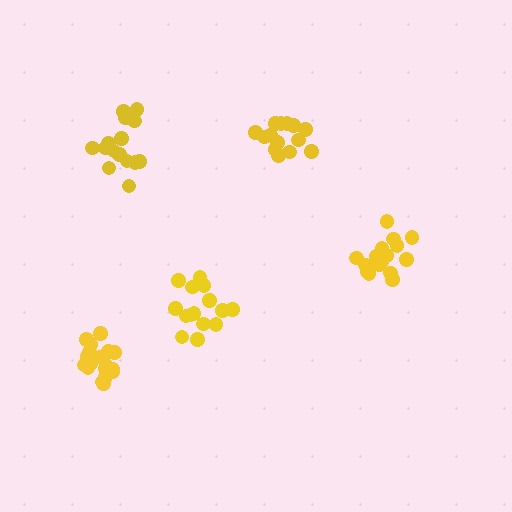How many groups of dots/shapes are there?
There are 5 groups.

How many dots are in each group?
Group 1: 15 dots, Group 2: 15 dots, Group 3: 15 dots, Group 4: 16 dots, Group 5: 18 dots (79 total).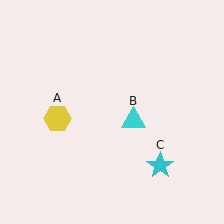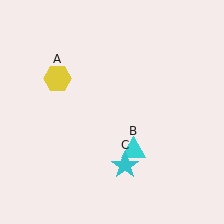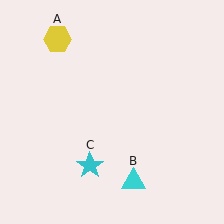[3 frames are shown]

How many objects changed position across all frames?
3 objects changed position: yellow hexagon (object A), cyan triangle (object B), cyan star (object C).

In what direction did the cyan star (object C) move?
The cyan star (object C) moved left.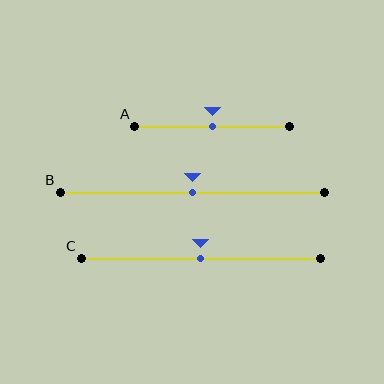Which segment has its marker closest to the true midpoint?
Segment A has its marker closest to the true midpoint.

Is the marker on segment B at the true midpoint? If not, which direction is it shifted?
Yes, the marker on segment B is at the true midpoint.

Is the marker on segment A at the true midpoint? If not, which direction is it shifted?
Yes, the marker on segment A is at the true midpoint.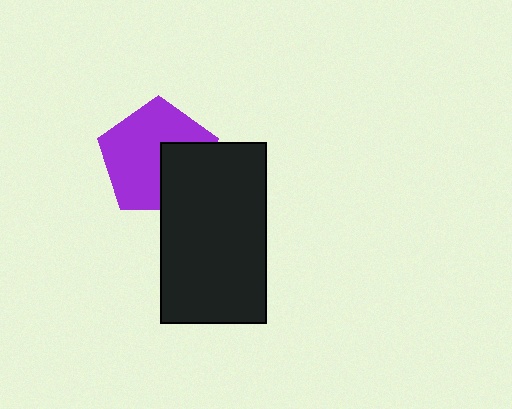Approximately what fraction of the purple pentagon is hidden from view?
Roughly 33% of the purple pentagon is hidden behind the black rectangle.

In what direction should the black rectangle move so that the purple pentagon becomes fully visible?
The black rectangle should move toward the lower-right. That is the shortest direction to clear the overlap and leave the purple pentagon fully visible.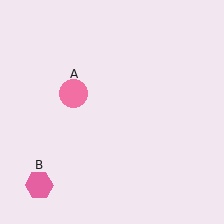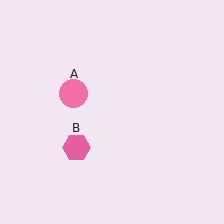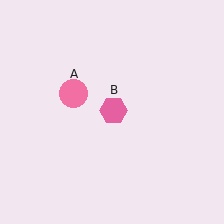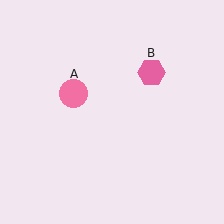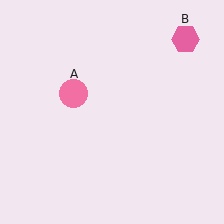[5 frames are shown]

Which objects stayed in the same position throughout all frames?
Pink circle (object A) remained stationary.